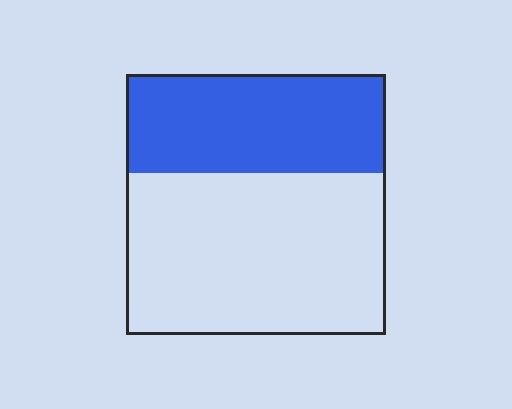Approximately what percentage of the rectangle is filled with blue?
Approximately 40%.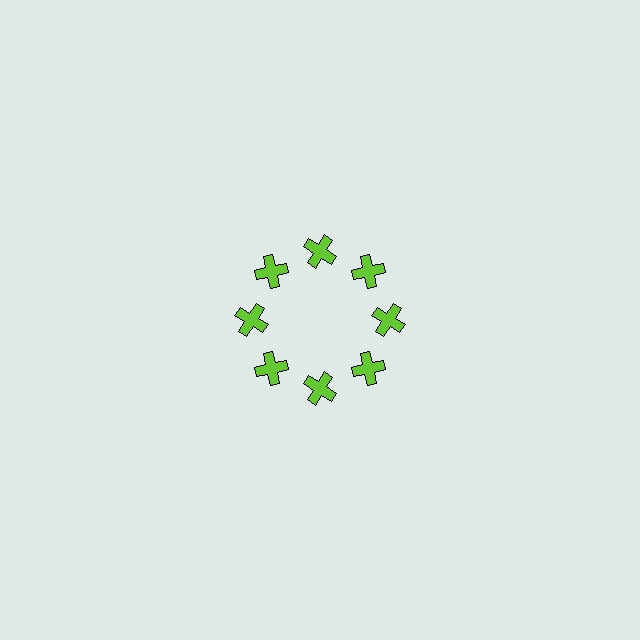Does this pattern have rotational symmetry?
Yes, this pattern has 8-fold rotational symmetry. It looks the same after rotating 45 degrees around the center.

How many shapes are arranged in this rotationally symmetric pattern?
There are 8 shapes, arranged in 8 groups of 1.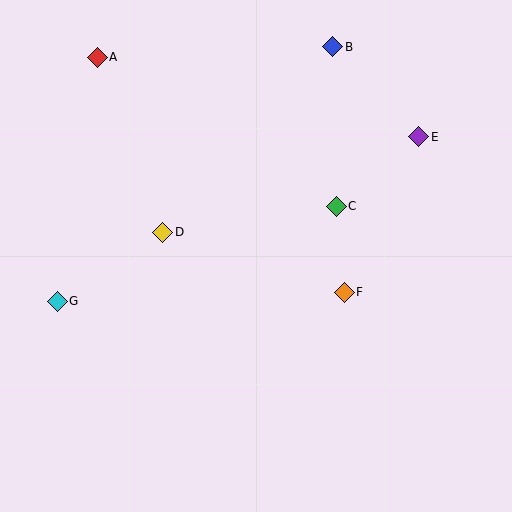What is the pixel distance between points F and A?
The distance between F and A is 341 pixels.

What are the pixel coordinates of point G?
Point G is at (57, 301).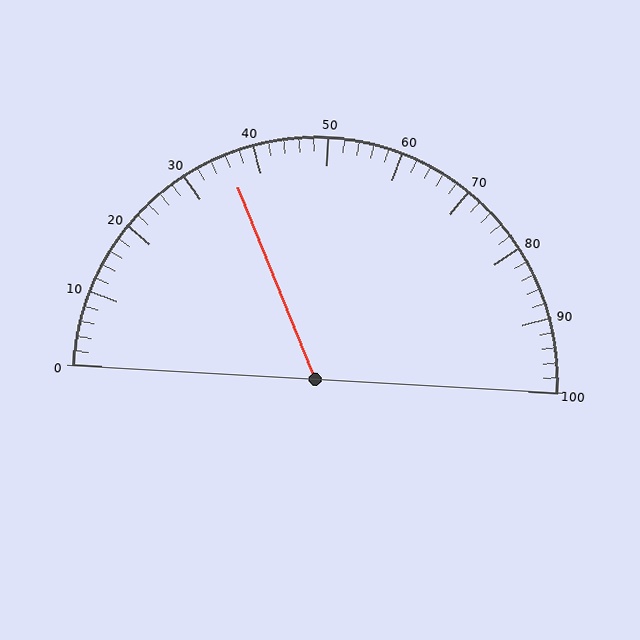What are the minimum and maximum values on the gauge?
The gauge ranges from 0 to 100.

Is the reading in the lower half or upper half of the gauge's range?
The reading is in the lower half of the range (0 to 100).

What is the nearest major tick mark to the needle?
The nearest major tick mark is 40.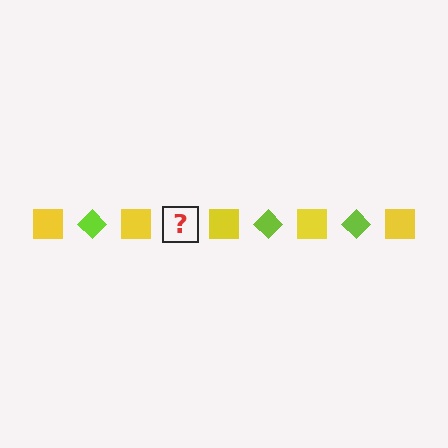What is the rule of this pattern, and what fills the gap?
The rule is that the pattern alternates between yellow square and lime diamond. The gap should be filled with a lime diamond.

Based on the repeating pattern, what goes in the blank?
The blank should be a lime diamond.